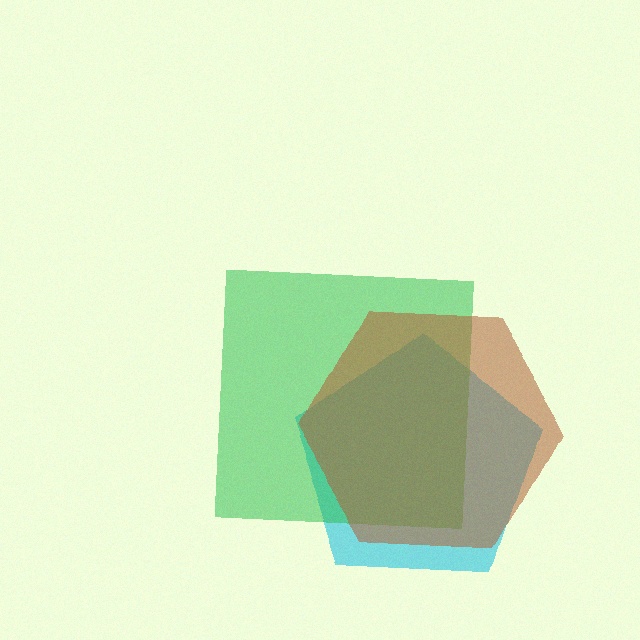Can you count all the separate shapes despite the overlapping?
Yes, there are 3 separate shapes.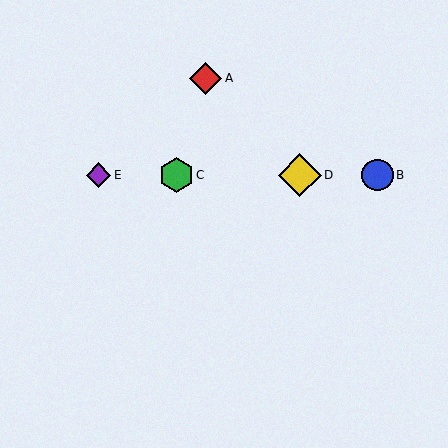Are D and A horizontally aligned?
No, D is at y≈175 and A is at y≈79.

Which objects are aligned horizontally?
Objects B, C, D, E are aligned horizontally.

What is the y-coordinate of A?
Object A is at y≈79.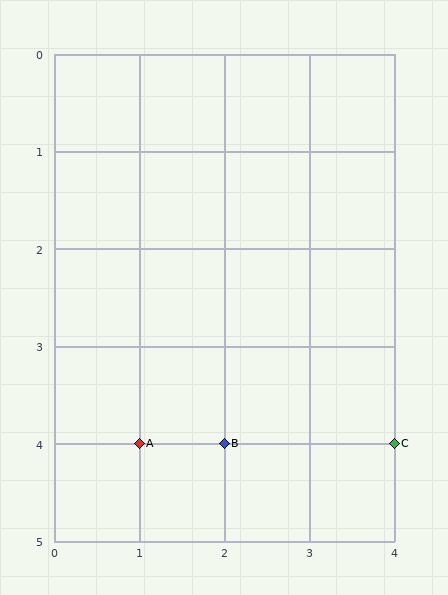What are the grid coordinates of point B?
Point B is at grid coordinates (2, 4).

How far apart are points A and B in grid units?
Points A and B are 1 column apart.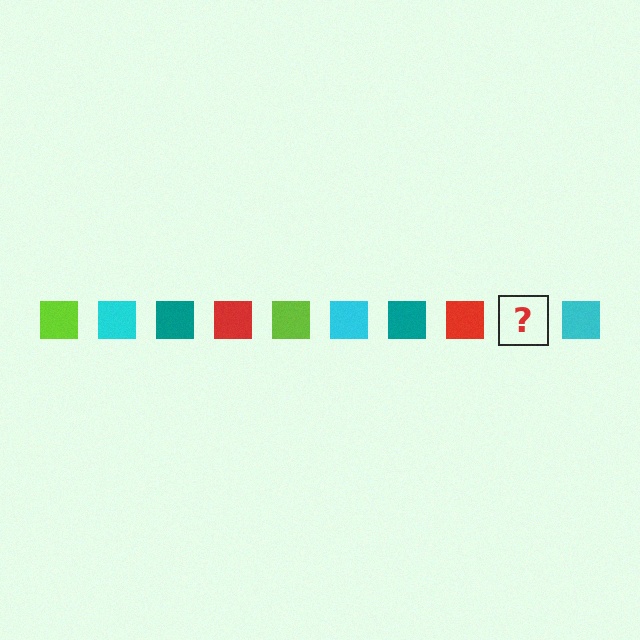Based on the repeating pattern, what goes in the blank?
The blank should be a lime square.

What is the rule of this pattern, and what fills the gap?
The rule is that the pattern cycles through lime, cyan, teal, red squares. The gap should be filled with a lime square.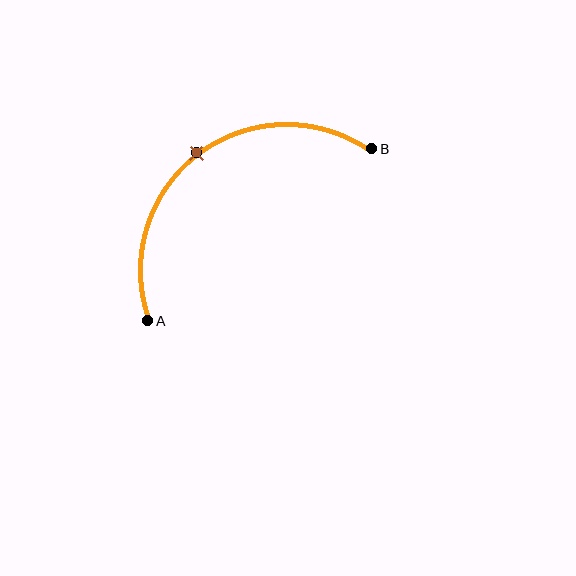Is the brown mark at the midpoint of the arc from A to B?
Yes. The brown mark lies on the arc at equal arc-length from both A and B — it is the arc midpoint.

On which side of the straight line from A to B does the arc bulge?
The arc bulges above and to the left of the straight line connecting A and B.